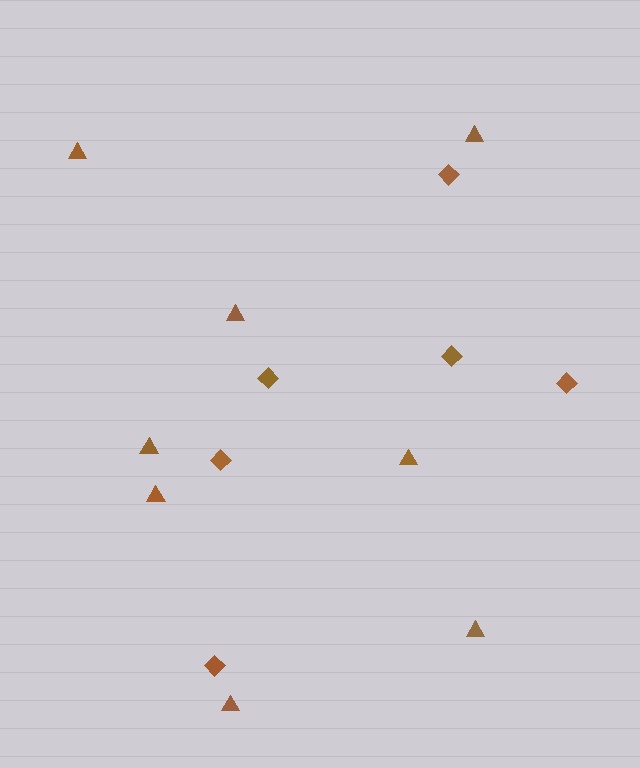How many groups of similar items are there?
There are 2 groups: one group of diamonds (6) and one group of triangles (8).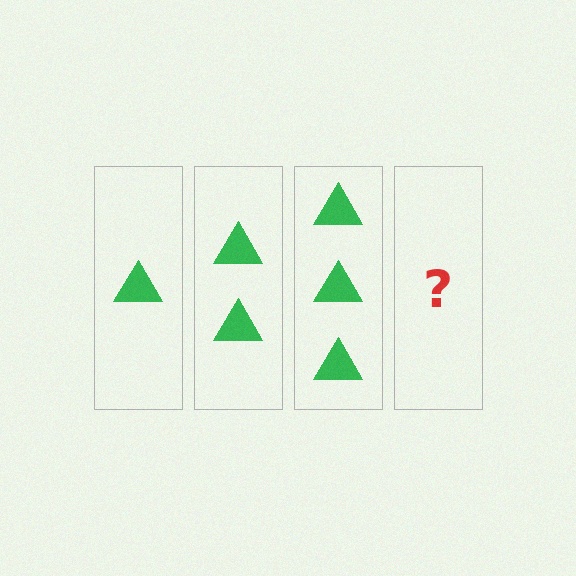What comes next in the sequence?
The next element should be 4 triangles.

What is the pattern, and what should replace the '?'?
The pattern is that each step adds one more triangle. The '?' should be 4 triangles.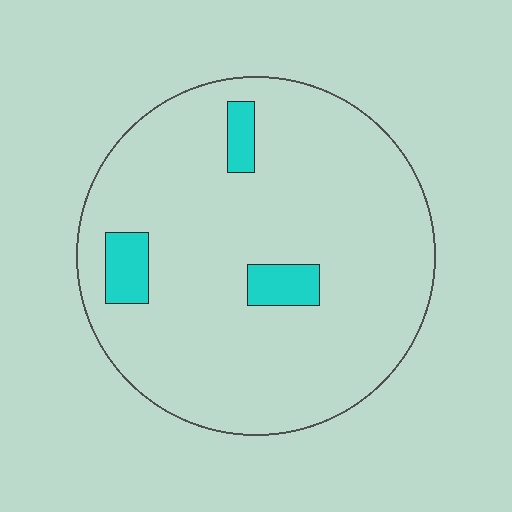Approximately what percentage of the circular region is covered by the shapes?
Approximately 10%.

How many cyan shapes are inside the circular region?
3.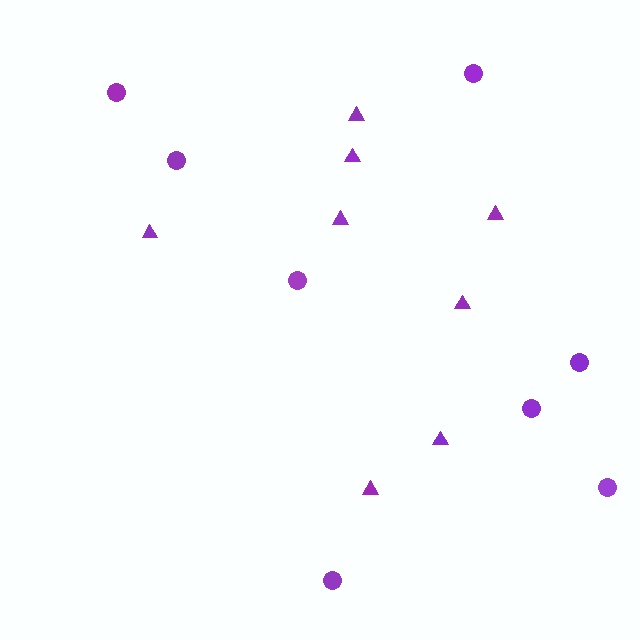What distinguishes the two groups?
There are 2 groups: one group of triangles (8) and one group of circles (8).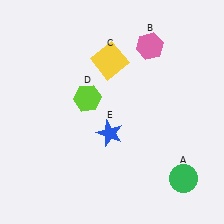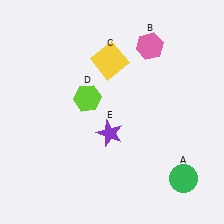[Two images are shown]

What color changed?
The star (E) changed from blue in Image 1 to purple in Image 2.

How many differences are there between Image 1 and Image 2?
There is 1 difference between the two images.